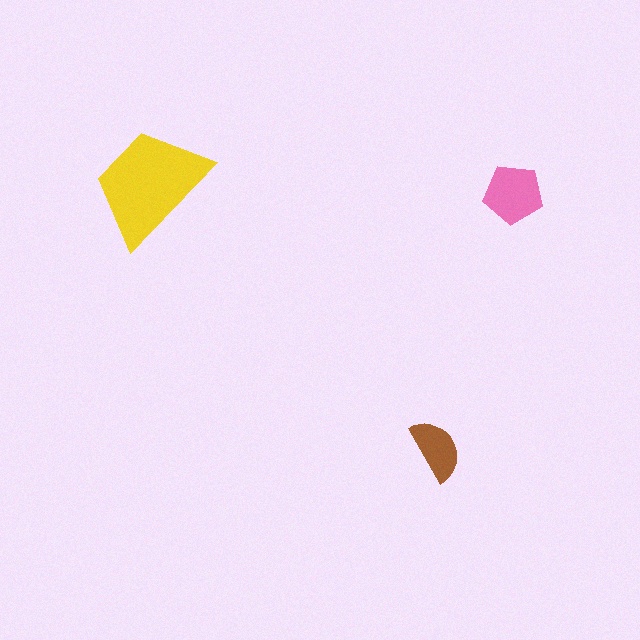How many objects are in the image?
There are 3 objects in the image.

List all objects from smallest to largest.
The brown semicircle, the pink pentagon, the yellow trapezoid.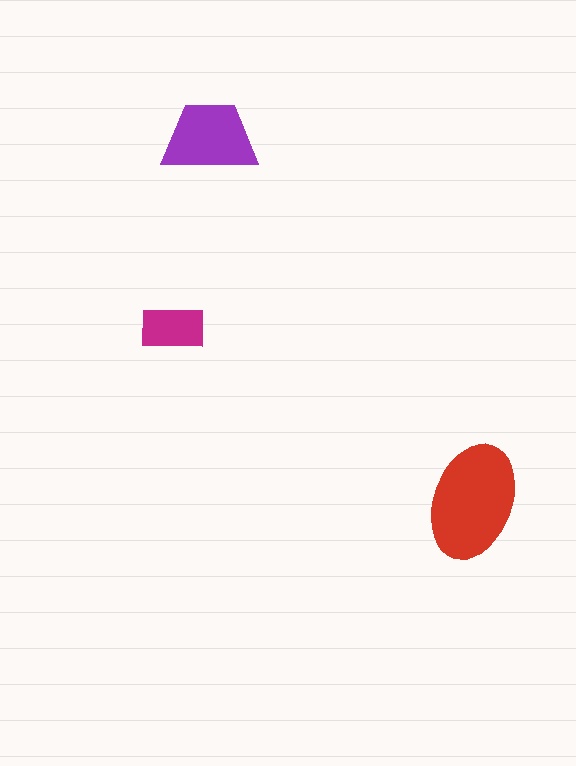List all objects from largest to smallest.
The red ellipse, the purple trapezoid, the magenta rectangle.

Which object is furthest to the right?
The red ellipse is rightmost.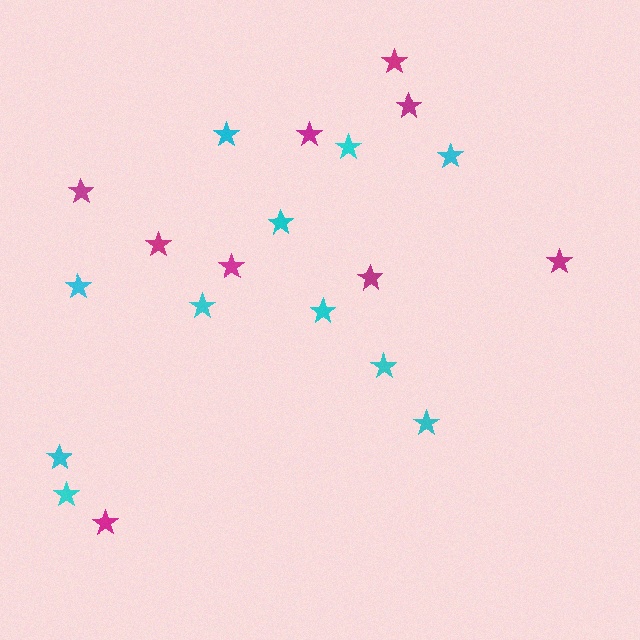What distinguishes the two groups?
There are 2 groups: one group of magenta stars (9) and one group of cyan stars (11).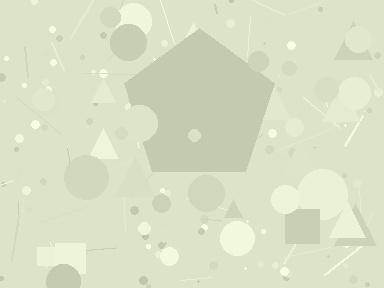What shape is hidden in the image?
A pentagon is hidden in the image.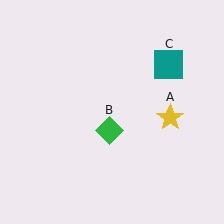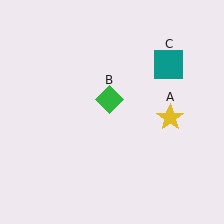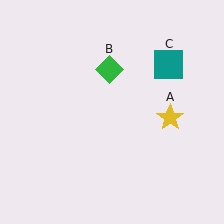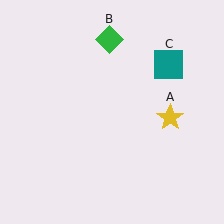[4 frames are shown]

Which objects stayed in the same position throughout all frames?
Yellow star (object A) and teal square (object C) remained stationary.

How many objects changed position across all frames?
1 object changed position: green diamond (object B).